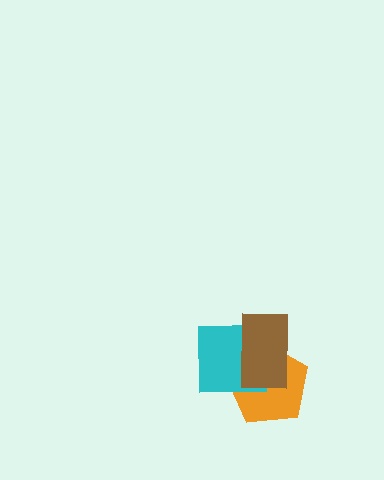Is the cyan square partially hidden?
Yes, it is partially covered by another shape.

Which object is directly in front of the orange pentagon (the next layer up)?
The cyan square is directly in front of the orange pentagon.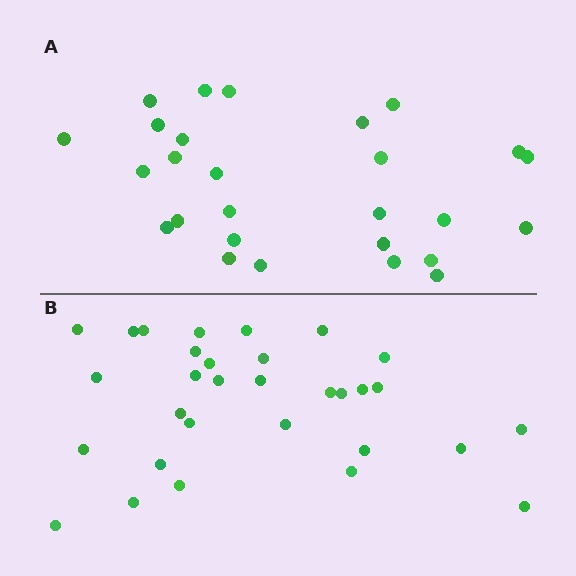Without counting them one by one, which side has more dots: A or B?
Region B (the bottom region) has more dots.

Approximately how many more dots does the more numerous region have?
Region B has about 4 more dots than region A.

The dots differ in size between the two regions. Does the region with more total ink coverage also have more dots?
No. Region A has more total ink coverage because its dots are larger, but region B actually contains more individual dots. Total area can be misleading — the number of items is what matters here.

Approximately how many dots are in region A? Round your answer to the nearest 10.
About 30 dots. (The exact count is 27, which rounds to 30.)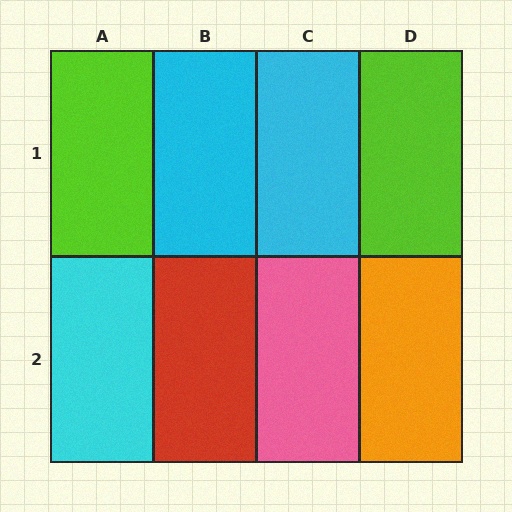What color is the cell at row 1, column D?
Lime.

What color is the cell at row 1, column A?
Lime.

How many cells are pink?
1 cell is pink.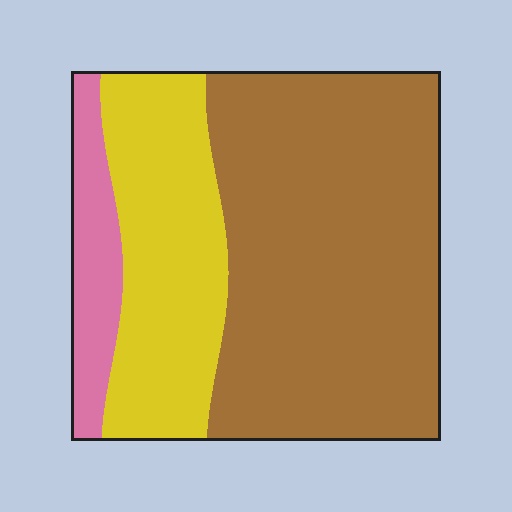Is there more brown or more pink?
Brown.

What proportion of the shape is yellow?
Yellow takes up about one quarter (1/4) of the shape.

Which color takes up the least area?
Pink, at roughly 10%.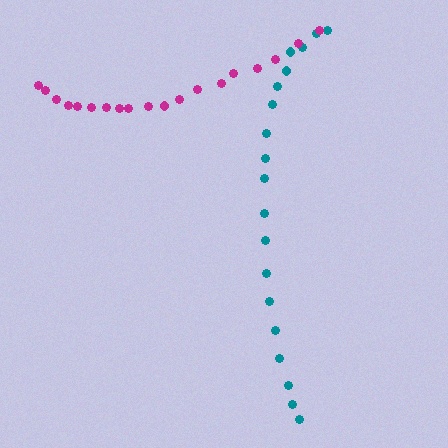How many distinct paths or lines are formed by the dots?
There are 2 distinct paths.